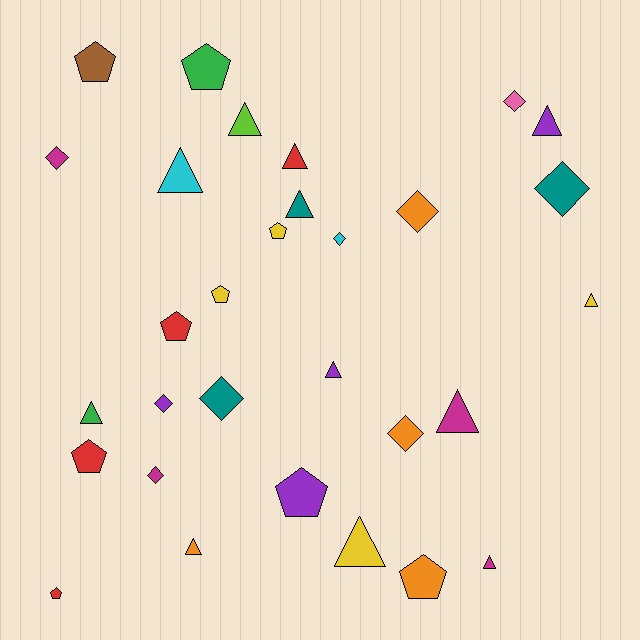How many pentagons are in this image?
There are 9 pentagons.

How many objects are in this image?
There are 30 objects.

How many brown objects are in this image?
There is 1 brown object.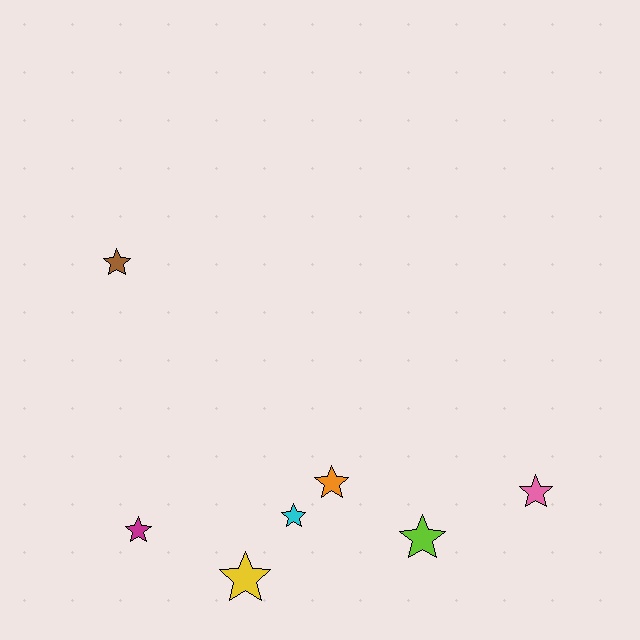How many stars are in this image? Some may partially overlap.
There are 7 stars.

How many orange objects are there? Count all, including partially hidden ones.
There is 1 orange object.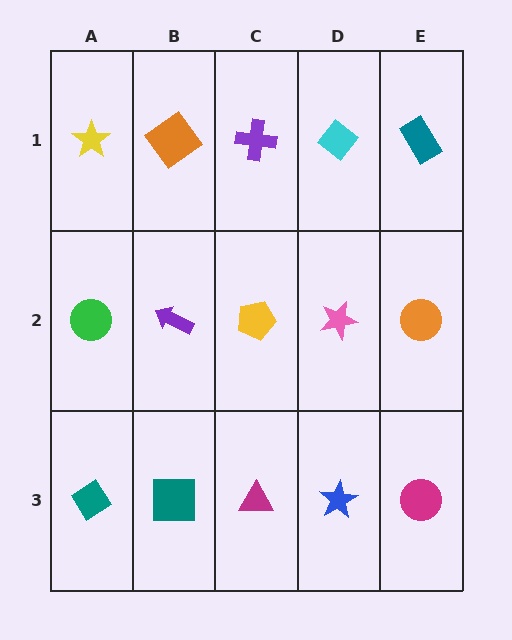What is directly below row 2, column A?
A teal diamond.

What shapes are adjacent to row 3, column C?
A yellow pentagon (row 2, column C), a teal square (row 3, column B), a blue star (row 3, column D).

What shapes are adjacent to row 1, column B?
A purple arrow (row 2, column B), a yellow star (row 1, column A), a purple cross (row 1, column C).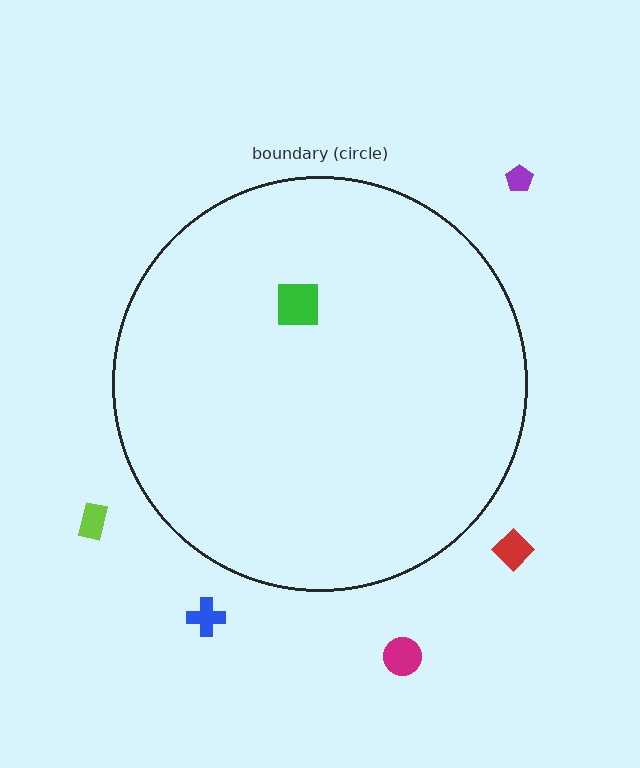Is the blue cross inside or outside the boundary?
Outside.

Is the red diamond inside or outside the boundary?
Outside.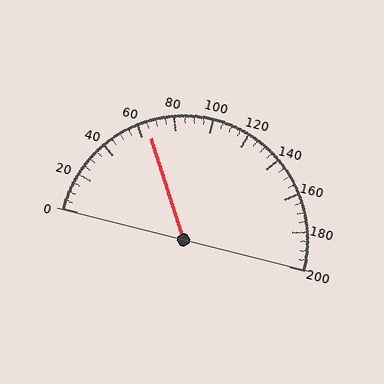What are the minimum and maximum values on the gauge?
The gauge ranges from 0 to 200.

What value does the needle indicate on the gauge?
The needle indicates approximately 65.